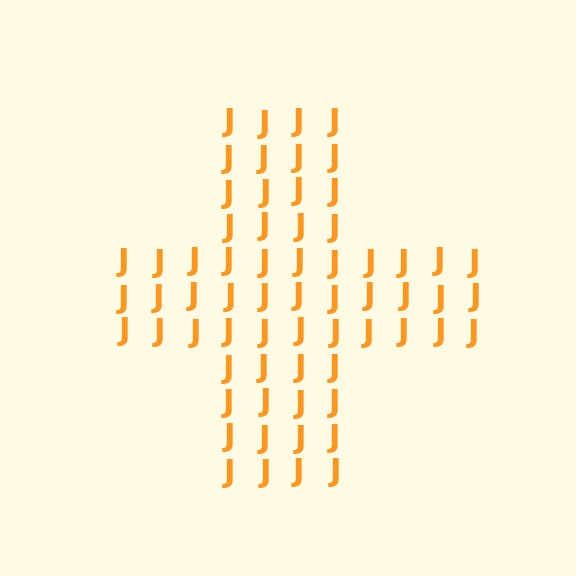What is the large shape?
The large shape is a cross.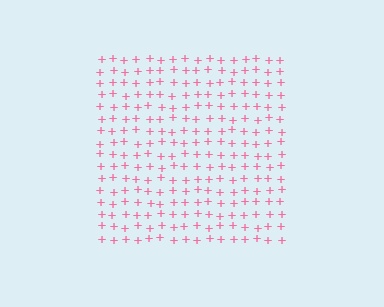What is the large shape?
The large shape is a square.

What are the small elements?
The small elements are plus signs.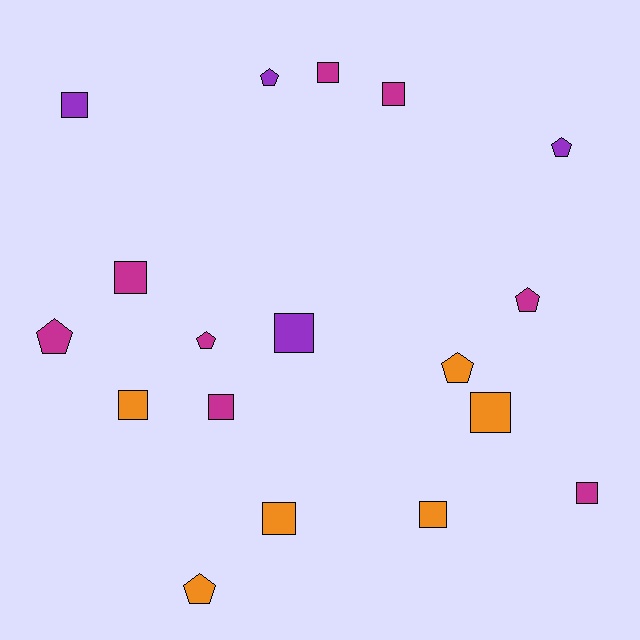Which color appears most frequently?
Magenta, with 8 objects.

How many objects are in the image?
There are 18 objects.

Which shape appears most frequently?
Square, with 11 objects.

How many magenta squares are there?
There are 5 magenta squares.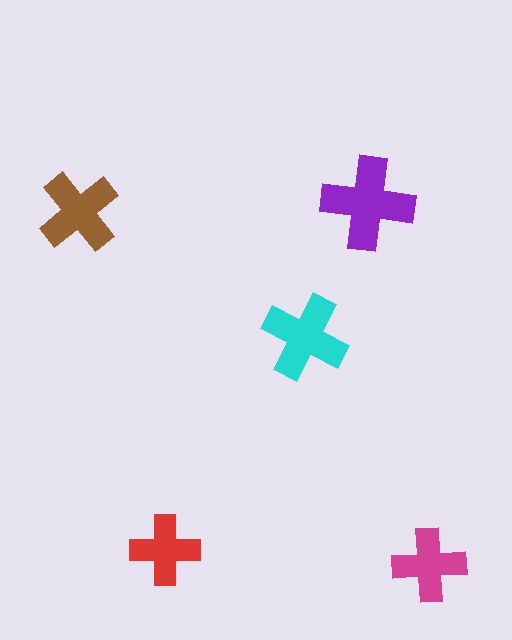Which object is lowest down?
The magenta cross is bottommost.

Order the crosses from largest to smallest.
the purple one, the cyan one, the brown one, the magenta one, the red one.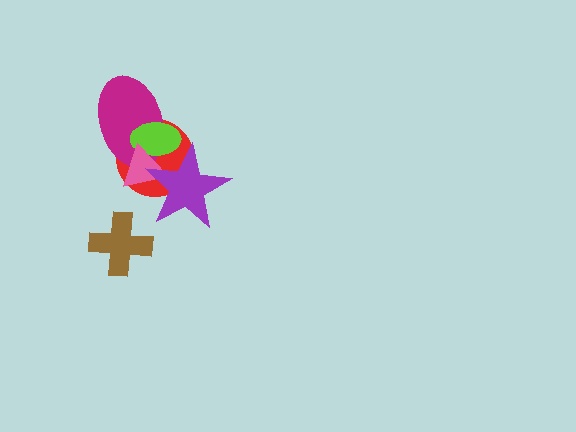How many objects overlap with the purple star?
3 objects overlap with the purple star.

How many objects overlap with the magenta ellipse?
3 objects overlap with the magenta ellipse.